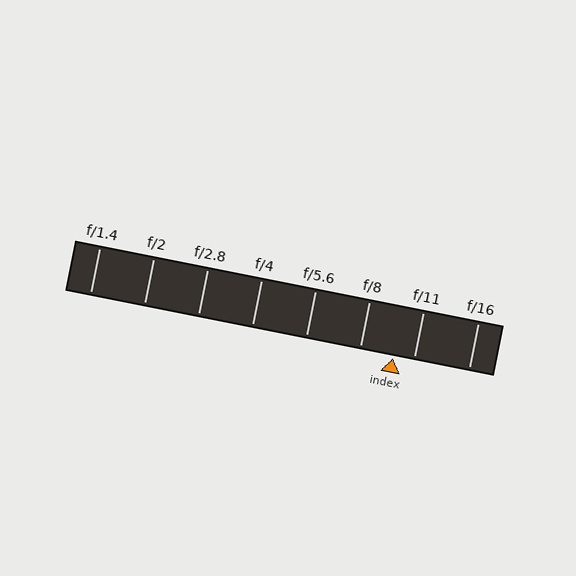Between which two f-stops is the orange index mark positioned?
The index mark is between f/8 and f/11.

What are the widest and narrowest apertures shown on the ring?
The widest aperture shown is f/1.4 and the narrowest is f/16.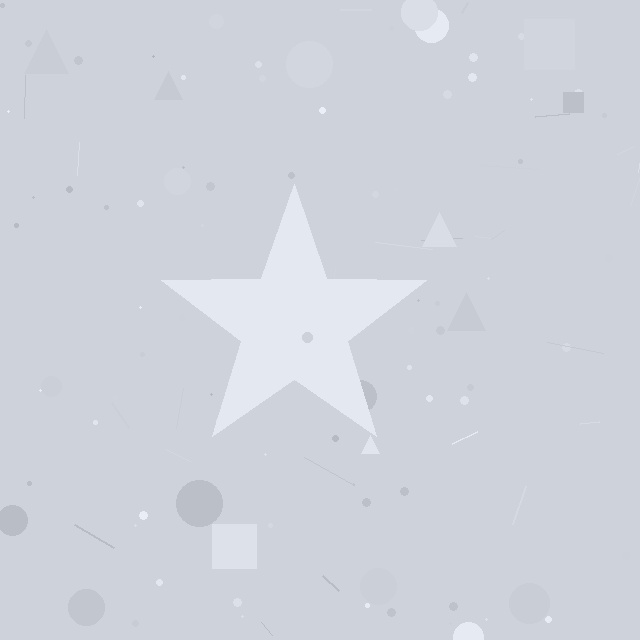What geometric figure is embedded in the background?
A star is embedded in the background.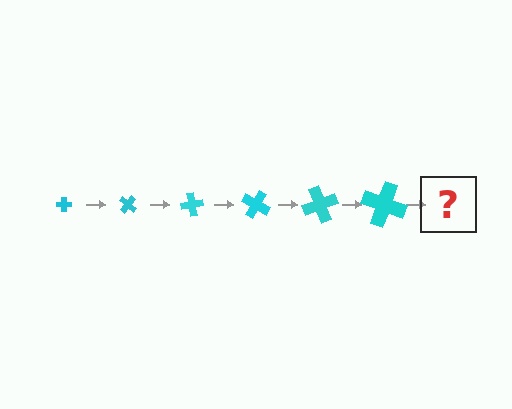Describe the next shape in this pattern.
It should be a cross, larger than the previous one and rotated 240 degrees from the start.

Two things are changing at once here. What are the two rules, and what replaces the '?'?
The two rules are that the cross grows larger each step and it rotates 40 degrees each step. The '?' should be a cross, larger than the previous one and rotated 240 degrees from the start.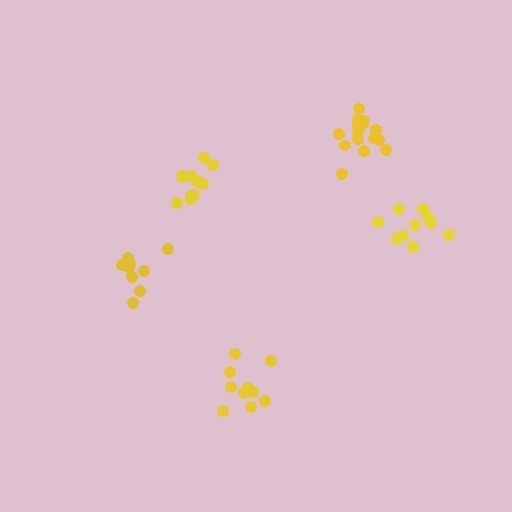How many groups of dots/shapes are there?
There are 5 groups.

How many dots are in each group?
Group 1: 10 dots, Group 2: 9 dots, Group 3: 15 dots, Group 4: 11 dots, Group 5: 10 dots (55 total).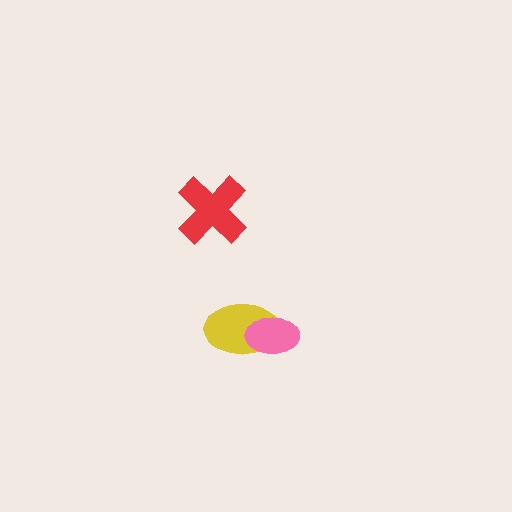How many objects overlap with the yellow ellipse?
1 object overlaps with the yellow ellipse.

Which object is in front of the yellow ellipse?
The pink ellipse is in front of the yellow ellipse.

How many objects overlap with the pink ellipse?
1 object overlaps with the pink ellipse.